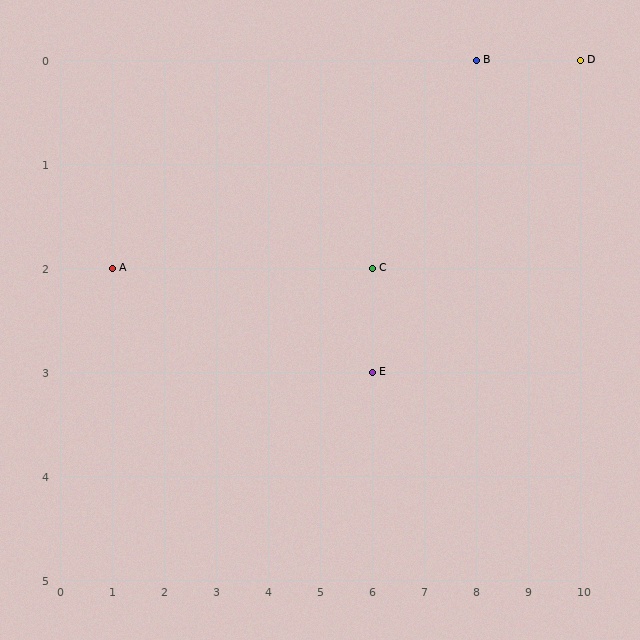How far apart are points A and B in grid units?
Points A and B are 7 columns and 2 rows apart (about 7.3 grid units diagonally).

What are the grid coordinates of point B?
Point B is at grid coordinates (8, 0).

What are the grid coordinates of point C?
Point C is at grid coordinates (6, 2).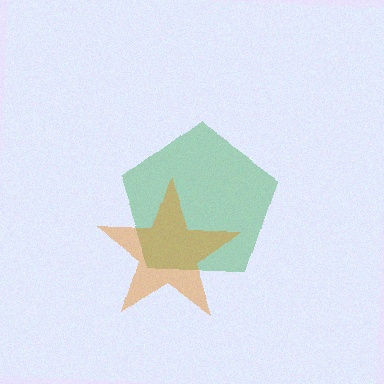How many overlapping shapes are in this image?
There are 2 overlapping shapes in the image.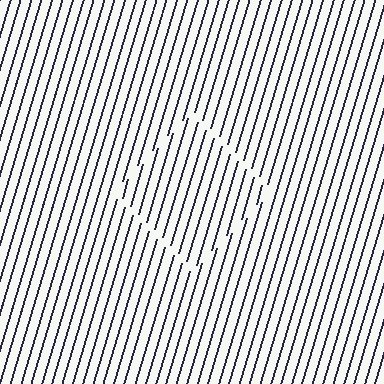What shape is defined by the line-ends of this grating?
An illusory square. The interior of the shape contains the same grating, shifted by half a period — the contour is defined by the phase discontinuity where line-ends from the inner and outer gratings abut.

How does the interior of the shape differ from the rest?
The interior of the shape contains the same grating, shifted by half a period — the contour is defined by the phase discontinuity where line-ends from the inner and outer gratings abut.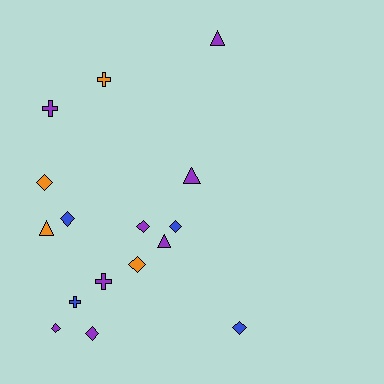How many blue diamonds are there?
There are 3 blue diamonds.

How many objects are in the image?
There are 16 objects.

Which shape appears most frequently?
Diamond, with 8 objects.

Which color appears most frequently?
Purple, with 8 objects.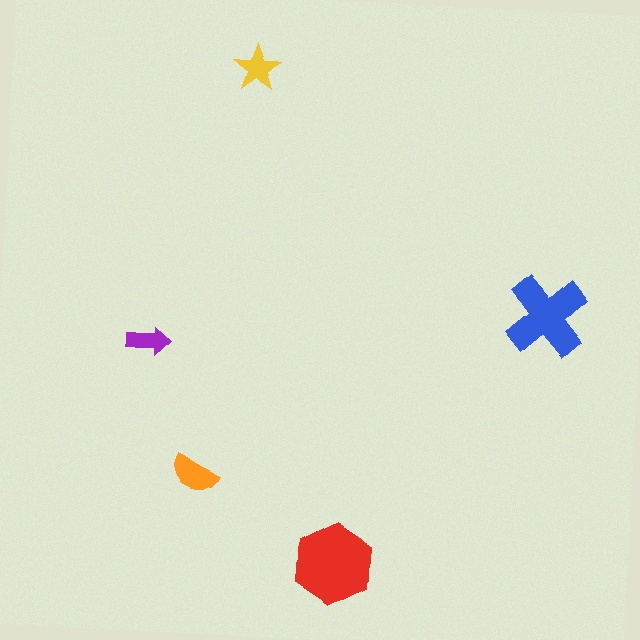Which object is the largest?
The red hexagon.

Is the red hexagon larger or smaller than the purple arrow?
Larger.